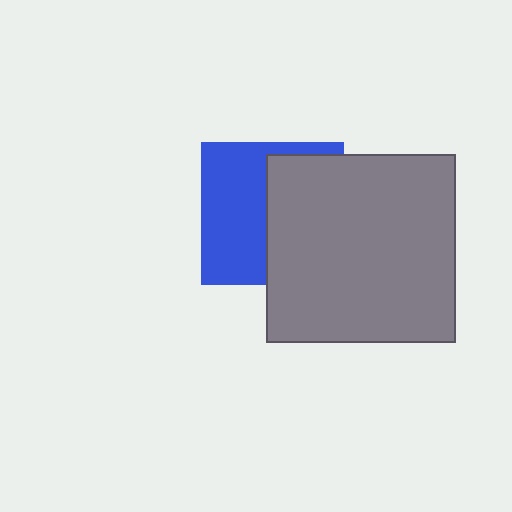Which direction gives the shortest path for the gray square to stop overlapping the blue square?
Moving right gives the shortest separation.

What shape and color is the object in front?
The object in front is a gray square.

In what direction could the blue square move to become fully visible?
The blue square could move left. That would shift it out from behind the gray square entirely.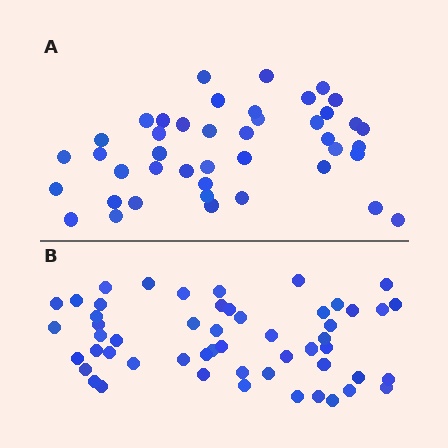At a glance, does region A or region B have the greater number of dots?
Region B (the bottom region) has more dots.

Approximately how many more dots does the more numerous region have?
Region B has roughly 10 or so more dots than region A.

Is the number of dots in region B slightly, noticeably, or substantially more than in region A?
Region B has only slightly more — the two regions are fairly close. The ratio is roughly 1.2 to 1.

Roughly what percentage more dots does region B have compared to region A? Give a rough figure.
About 25% more.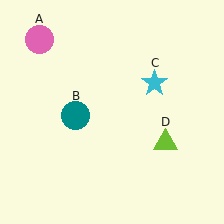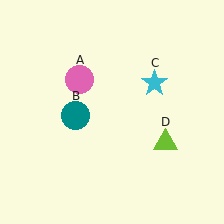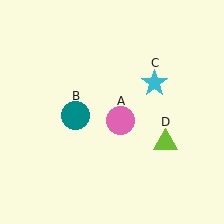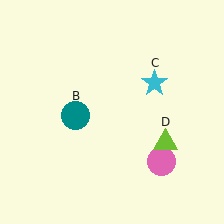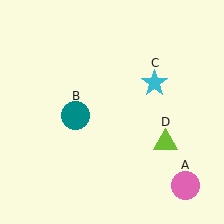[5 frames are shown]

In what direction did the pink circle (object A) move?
The pink circle (object A) moved down and to the right.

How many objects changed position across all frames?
1 object changed position: pink circle (object A).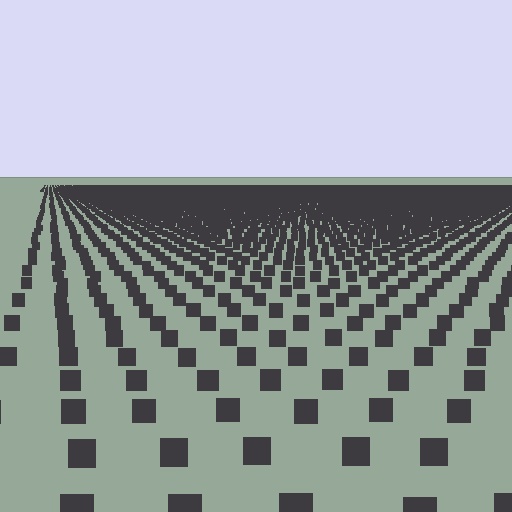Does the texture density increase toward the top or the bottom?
Density increases toward the top.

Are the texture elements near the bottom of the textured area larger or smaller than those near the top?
Larger. Near the bottom, elements are closer to the viewer and appear at a bigger on-screen size.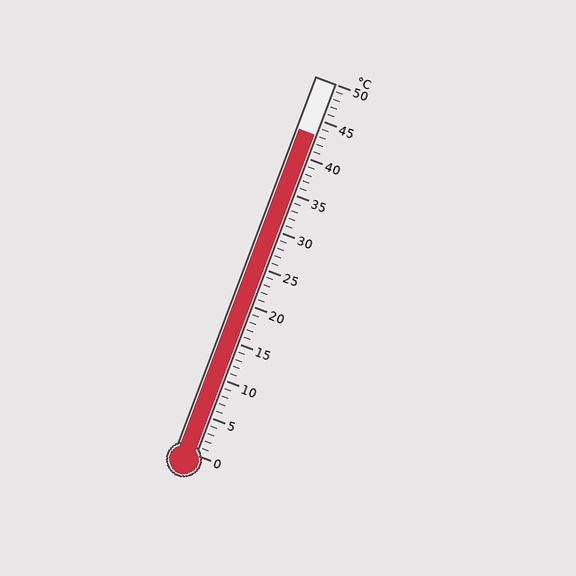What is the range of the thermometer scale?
The thermometer scale ranges from 0°C to 50°C.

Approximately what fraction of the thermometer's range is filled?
The thermometer is filled to approximately 85% of its range.